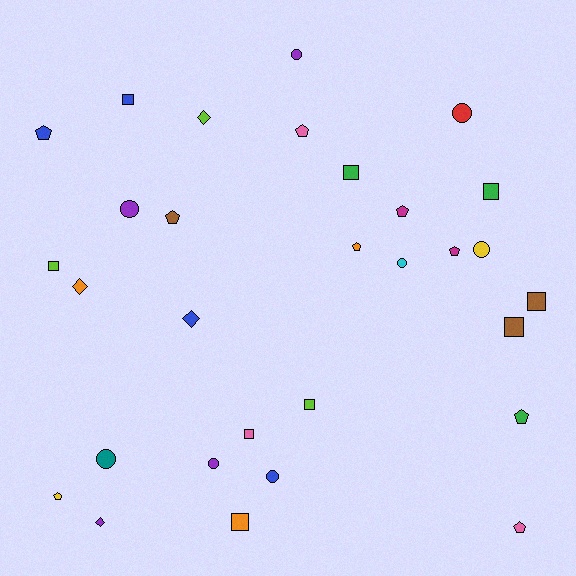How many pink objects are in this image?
There are 3 pink objects.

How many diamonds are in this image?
There are 4 diamonds.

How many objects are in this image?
There are 30 objects.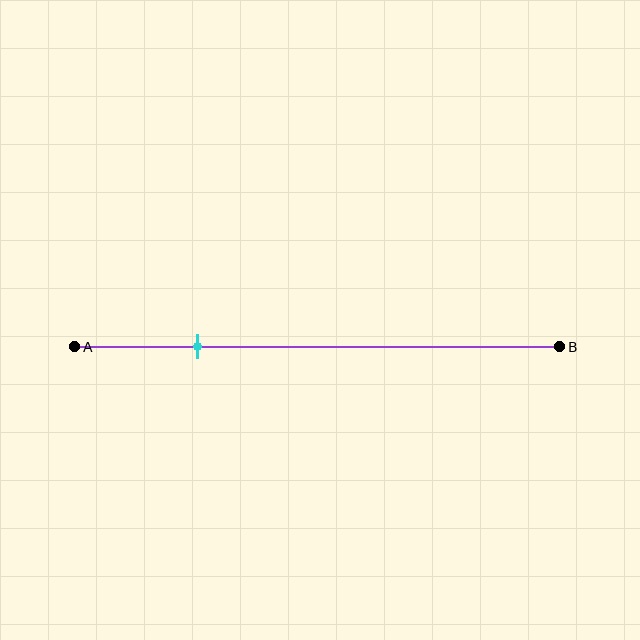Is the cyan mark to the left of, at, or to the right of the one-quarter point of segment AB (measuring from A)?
The cyan mark is approximately at the one-quarter point of segment AB.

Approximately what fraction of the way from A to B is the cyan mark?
The cyan mark is approximately 25% of the way from A to B.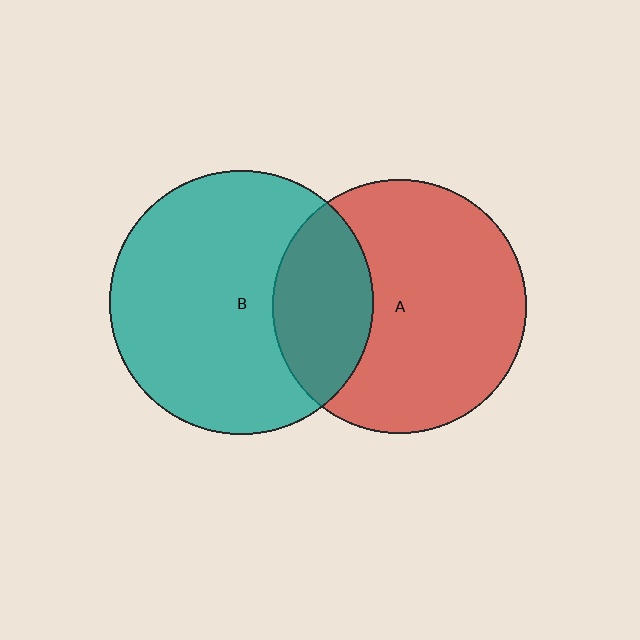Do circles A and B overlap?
Yes.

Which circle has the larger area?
Circle B (teal).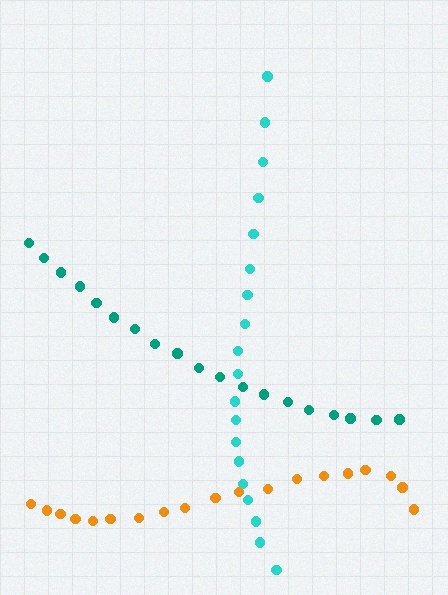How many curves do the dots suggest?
There are 3 distinct paths.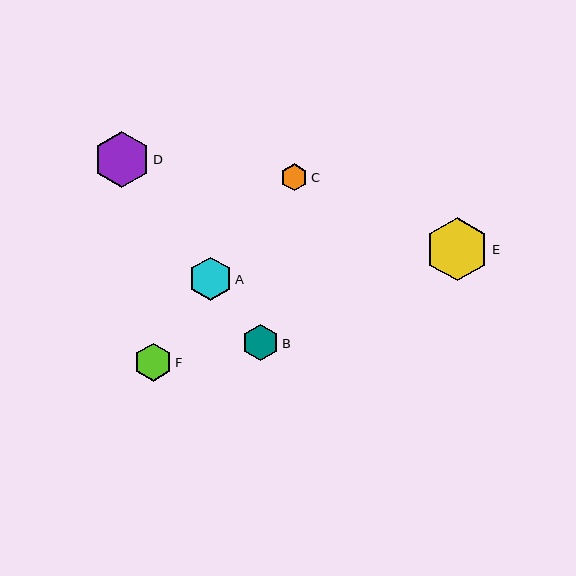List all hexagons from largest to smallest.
From largest to smallest: E, D, A, F, B, C.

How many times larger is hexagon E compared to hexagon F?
Hexagon E is approximately 1.7 times the size of hexagon F.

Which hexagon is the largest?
Hexagon E is the largest with a size of approximately 63 pixels.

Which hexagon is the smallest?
Hexagon C is the smallest with a size of approximately 27 pixels.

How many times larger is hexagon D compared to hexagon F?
Hexagon D is approximately 1.5 times the size of hexagon F.